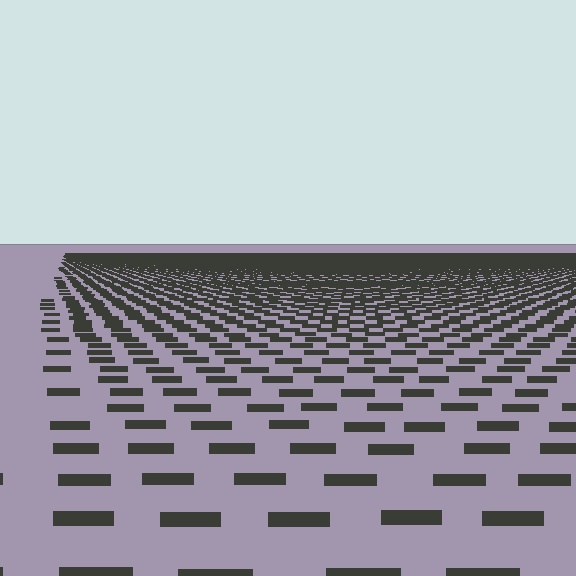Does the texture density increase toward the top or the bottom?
Density increases toward the top.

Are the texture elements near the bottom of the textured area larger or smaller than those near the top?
Larger. Near the bottom, elements are closer to the viewer and appear at a bigger on-screen size.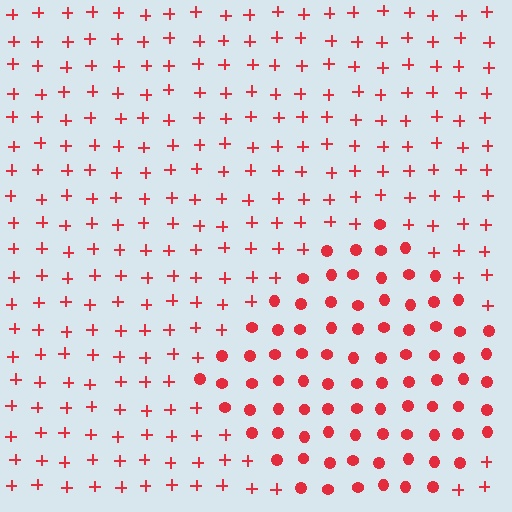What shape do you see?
I see a diamond.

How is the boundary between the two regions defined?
The boundary is defined by a change in element shape: circles inside vs. plus signs outside. All elements share the same color and spacing.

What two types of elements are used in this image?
The image uses circles inside the diamond region and plus signs outside it.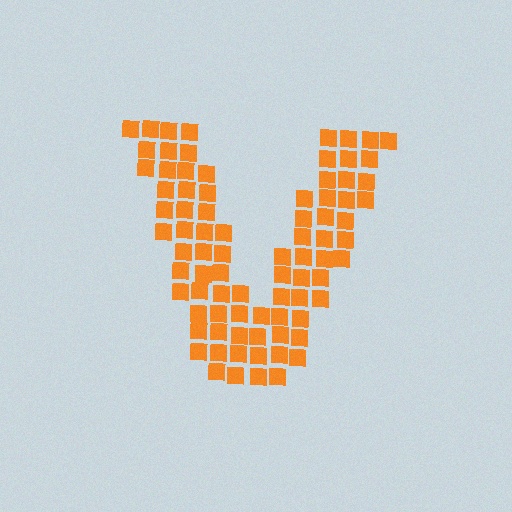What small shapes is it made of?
It is made of small squares.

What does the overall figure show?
The overall figure shows the letter V.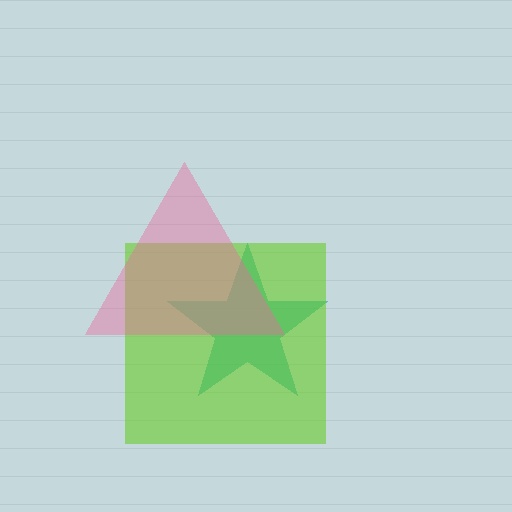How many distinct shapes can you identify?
There are 3 distinct shapes: a teal star, a lime square, a pink triangle.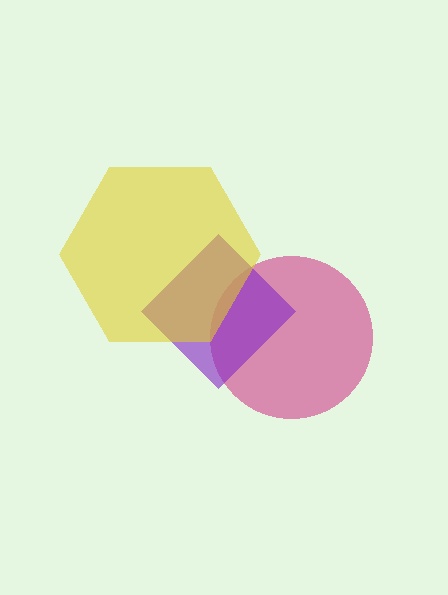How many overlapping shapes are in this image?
There are 3 overlapping shapes in the image.